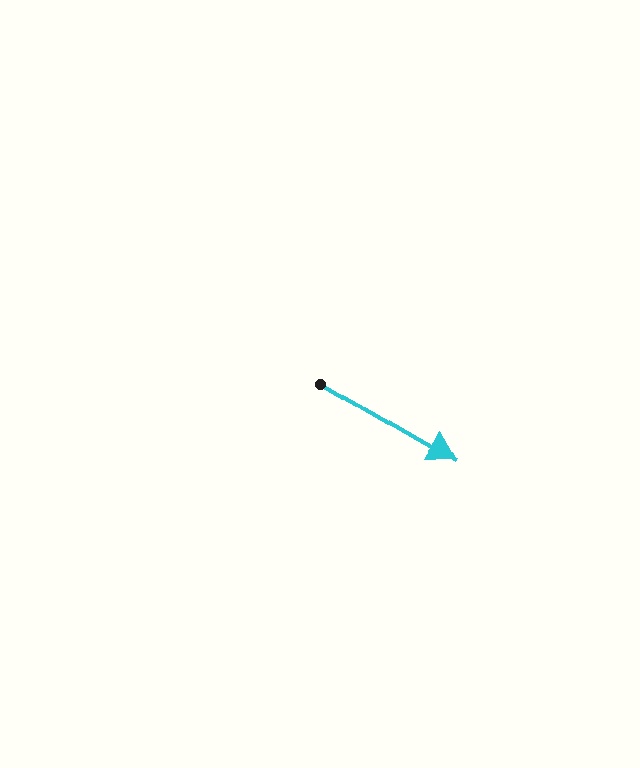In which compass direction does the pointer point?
Southeast.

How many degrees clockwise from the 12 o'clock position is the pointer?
Approximately 120 degrees.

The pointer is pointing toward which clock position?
Roughly 4 o'clock.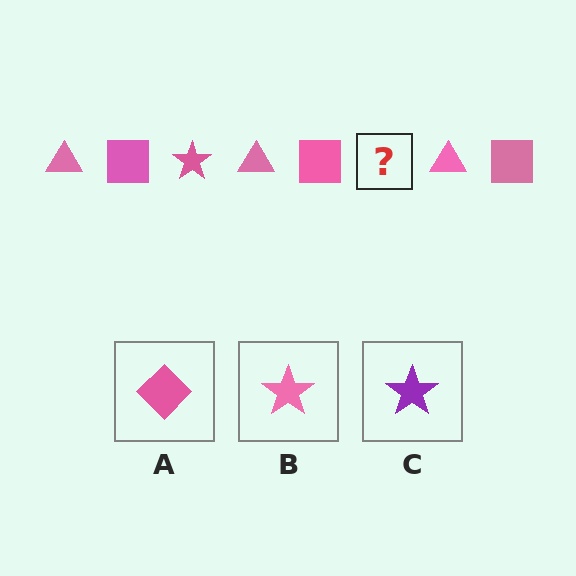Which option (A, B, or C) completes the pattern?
B.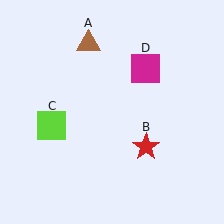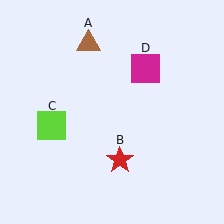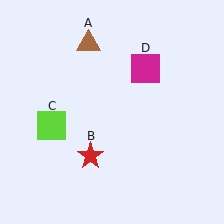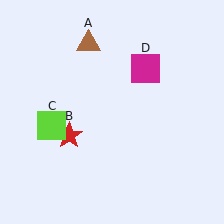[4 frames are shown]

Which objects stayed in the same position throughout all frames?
Brown triangle (object A) and lime square (object C) and magenta square (object D) remained stationary.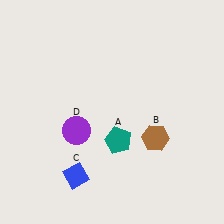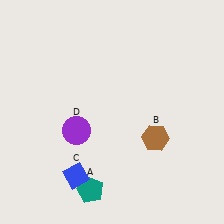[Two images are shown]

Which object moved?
The teal pentagon (A) moved down.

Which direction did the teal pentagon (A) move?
The teal pentagon (A) moved down.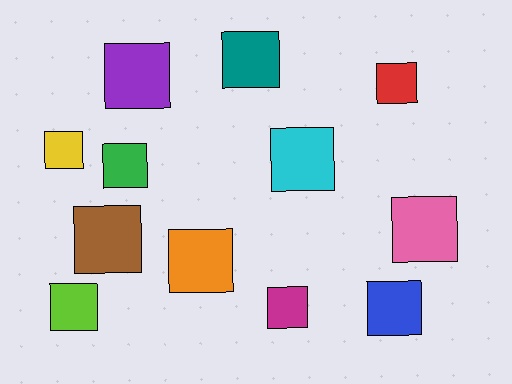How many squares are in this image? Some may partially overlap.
There are 12 squares.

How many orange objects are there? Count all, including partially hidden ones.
There is 1 orange object.